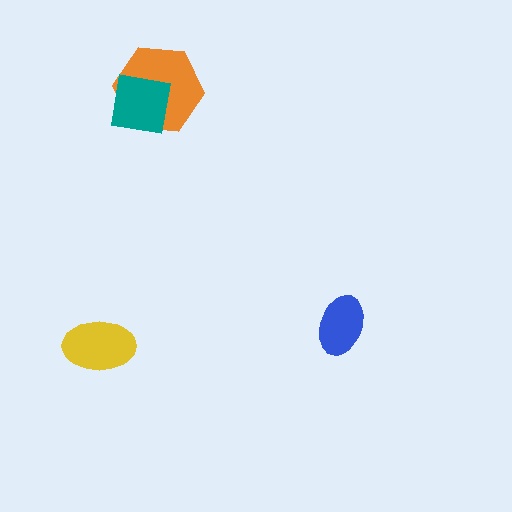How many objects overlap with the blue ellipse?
0 objects overlap with the blue ellipse.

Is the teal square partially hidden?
No, no other shape covers it.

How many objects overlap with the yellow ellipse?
0 objects overlap with the yellow ellipse.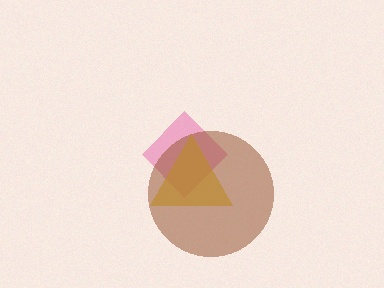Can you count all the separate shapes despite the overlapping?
Yes, there are 3 separate shapes.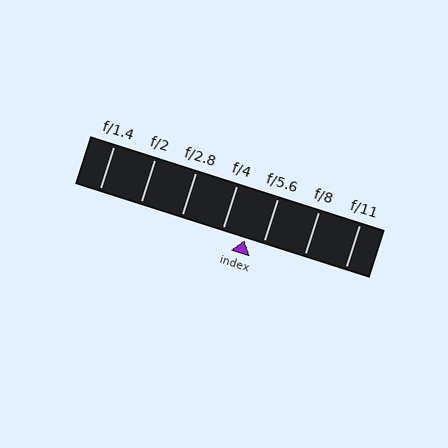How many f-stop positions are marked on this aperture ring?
There are 7 f-stop positions marked.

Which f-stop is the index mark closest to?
The index mark is closest to f/5.6.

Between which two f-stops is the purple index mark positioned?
The index mark is between f/4 and f/5.6.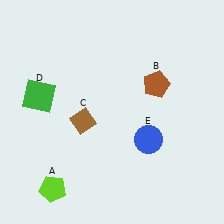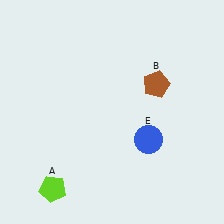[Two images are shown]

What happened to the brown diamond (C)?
The brown diamond (C) was removed in Image 2. It was in the bottom-left area of Image 1.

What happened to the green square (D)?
The green square (D) was removed in Image 2. It was in the top-left area of Image 1.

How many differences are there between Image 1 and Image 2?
There are 2 differences between the two images.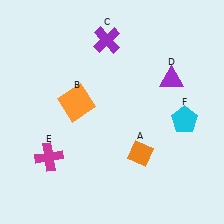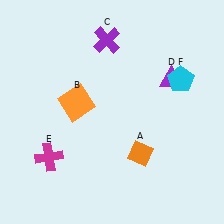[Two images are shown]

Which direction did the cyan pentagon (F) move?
The cyan pentagon (F) moved up.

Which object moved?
The cyan pentagon (F) moved up.